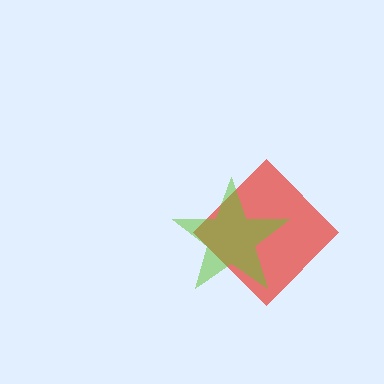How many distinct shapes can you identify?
There are 2 distinct shapes: a red diamond, a lime star.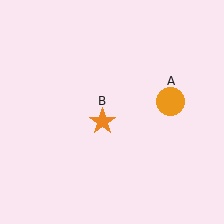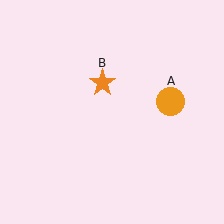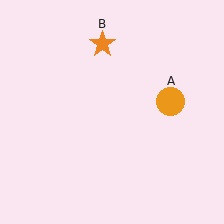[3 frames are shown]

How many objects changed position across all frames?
1 object changed position: orange star (object B).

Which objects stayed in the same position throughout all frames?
Orange circle (object A) remained stationary.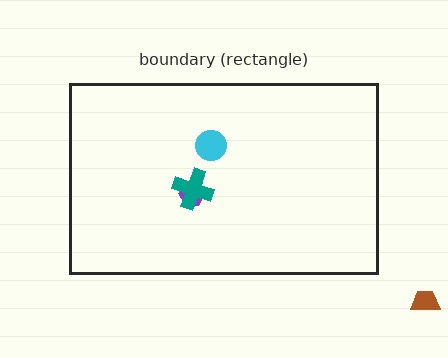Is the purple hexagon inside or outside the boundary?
Inside.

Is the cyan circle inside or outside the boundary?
Inside.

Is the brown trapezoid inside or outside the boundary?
Outside.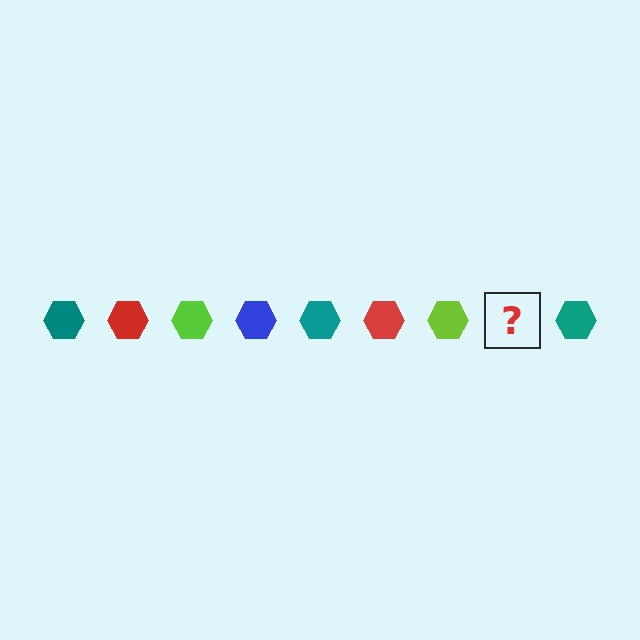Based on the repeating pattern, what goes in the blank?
The blank should be a blue hexagon.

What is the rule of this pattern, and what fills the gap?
The rule is that the pattern cycles through teal, red, lime, blue hexagons. The gap should be filled with a blue hexagon.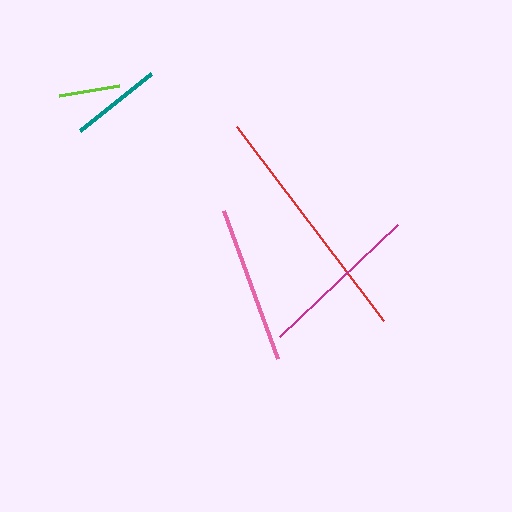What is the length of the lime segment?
The lime segment is approximately 61 pixels long.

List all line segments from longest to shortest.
From longest to shortest: red, magenta, pink, teal, lime.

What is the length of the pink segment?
The pink segment is approximately 157 pixels long.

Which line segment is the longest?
The red line is the longest at approximately 244 pixels.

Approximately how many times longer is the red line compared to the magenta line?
The red line is approximately 1.5 times the length of the magenta line.